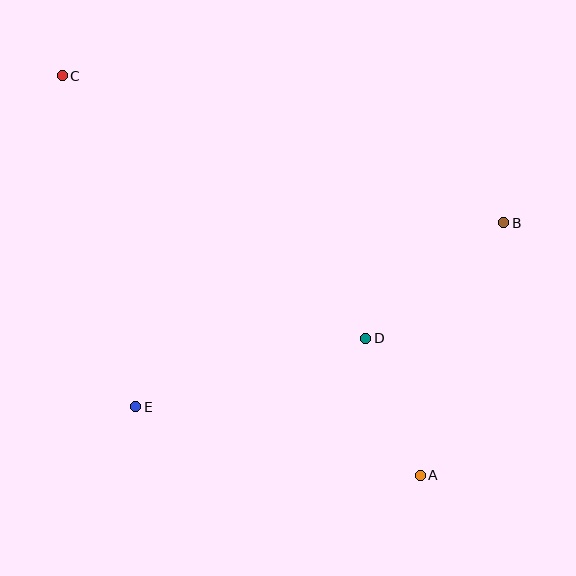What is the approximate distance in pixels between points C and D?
The distance between C and D is approximately 401 pixels.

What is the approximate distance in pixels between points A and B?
The distance between A and B is approximately 266 pixels.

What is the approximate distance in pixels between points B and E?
The distance between B and E is approximately 412 pixels.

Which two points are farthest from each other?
Points A and C are farthest from each other.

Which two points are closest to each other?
Points A and D are closest to each other.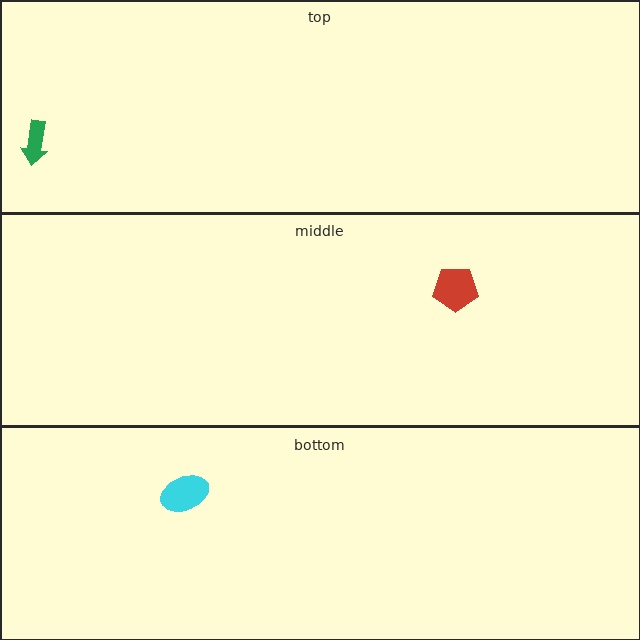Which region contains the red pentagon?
The middle region.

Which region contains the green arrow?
The top region.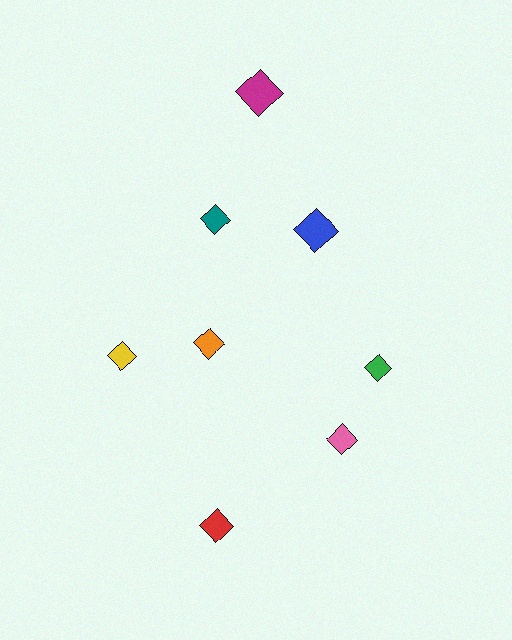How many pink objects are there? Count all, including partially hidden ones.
There is 1 pink object.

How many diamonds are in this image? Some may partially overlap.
There are 8 diamonds.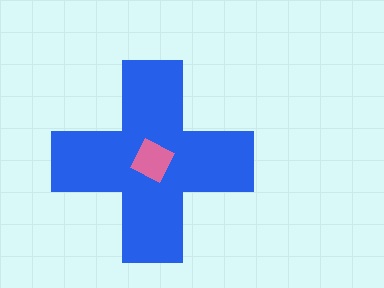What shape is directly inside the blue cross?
The pink diamond.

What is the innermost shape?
The pink diamond.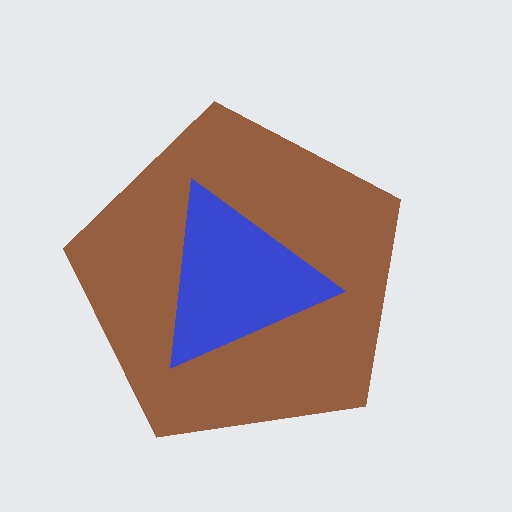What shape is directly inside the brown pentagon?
The blue triangle.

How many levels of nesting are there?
2.